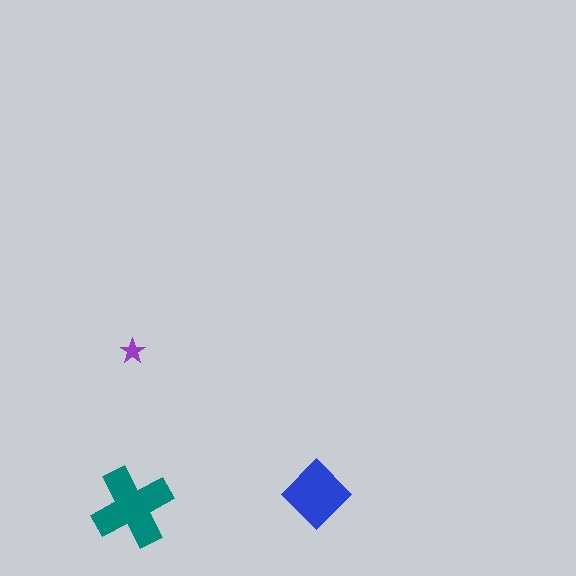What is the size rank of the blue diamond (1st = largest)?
2nd.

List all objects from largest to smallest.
The teal cross, the blue diamond, the purple star.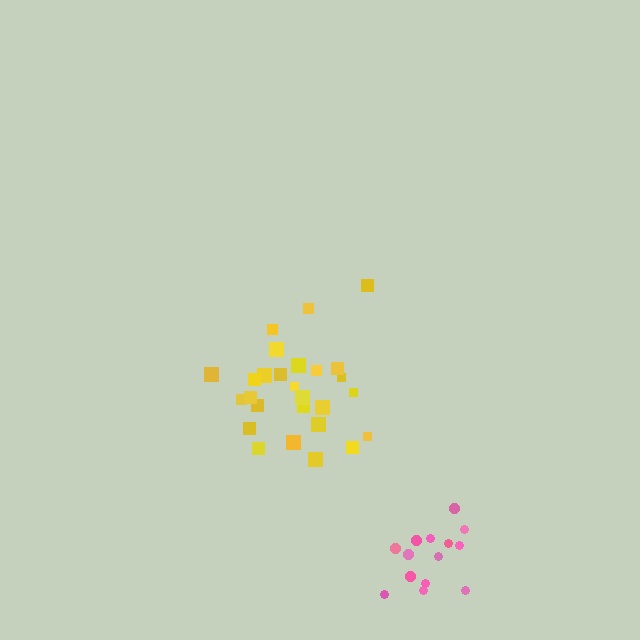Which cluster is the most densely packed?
Pink.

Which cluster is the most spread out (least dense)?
Yellow.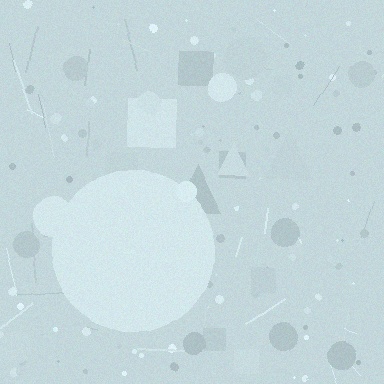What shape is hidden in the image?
A circle is hidden in the image.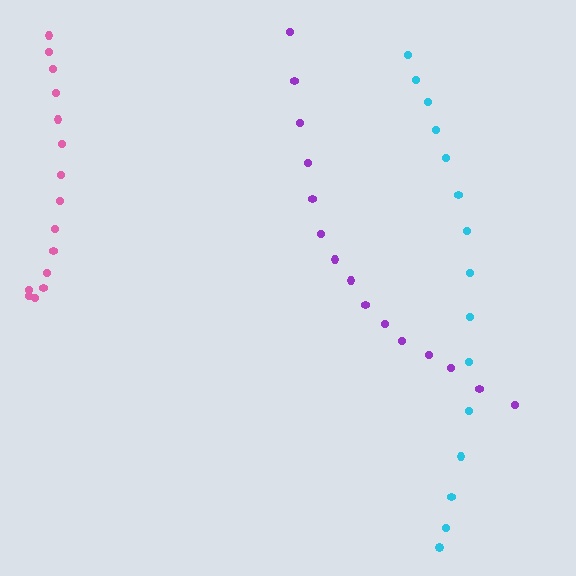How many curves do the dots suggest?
There are 3 distinct paths.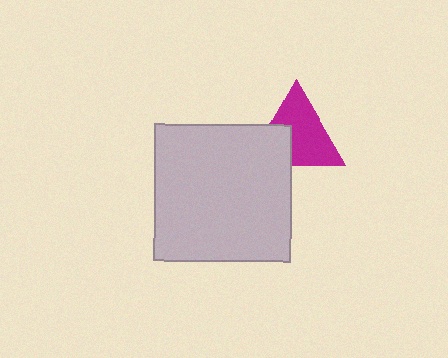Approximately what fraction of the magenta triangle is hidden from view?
Roughly 32% of the magenta triangle is hidden behind the light gray square.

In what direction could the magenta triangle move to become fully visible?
The magenta triangle could move toward the upper-right. That would shift it out from behind the light gray square entirely.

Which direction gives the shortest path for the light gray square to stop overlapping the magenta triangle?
Moving toward the lower-left gives the shortest separation.